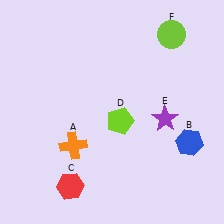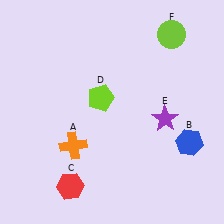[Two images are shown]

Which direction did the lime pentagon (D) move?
The lime pentagon (D) moved up.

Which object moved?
The lime pentagon (D) moved up.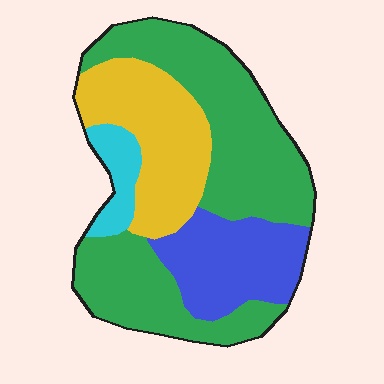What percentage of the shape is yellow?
Yellow covers roughly 25% of the shape.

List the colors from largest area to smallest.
From largest to smallest: green, yellow, blue, cyan.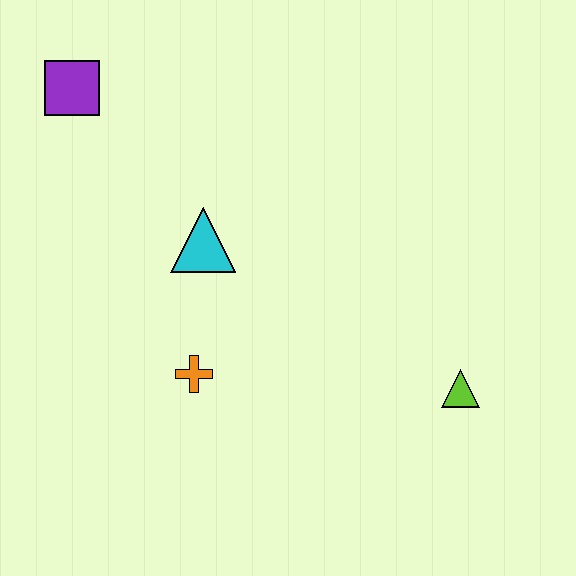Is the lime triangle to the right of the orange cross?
Yes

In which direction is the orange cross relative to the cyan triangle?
The orange cross is below the cyan triangle.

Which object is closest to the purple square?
The cyan triangle is closest to the purple square.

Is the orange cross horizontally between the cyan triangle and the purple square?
Yes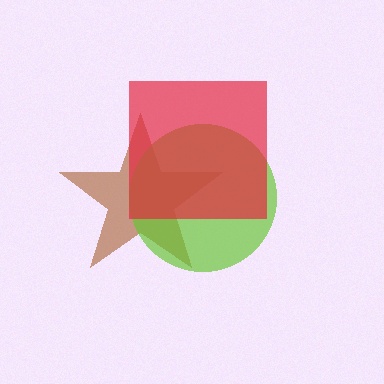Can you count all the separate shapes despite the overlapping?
Yes, there are 3 separate shapes.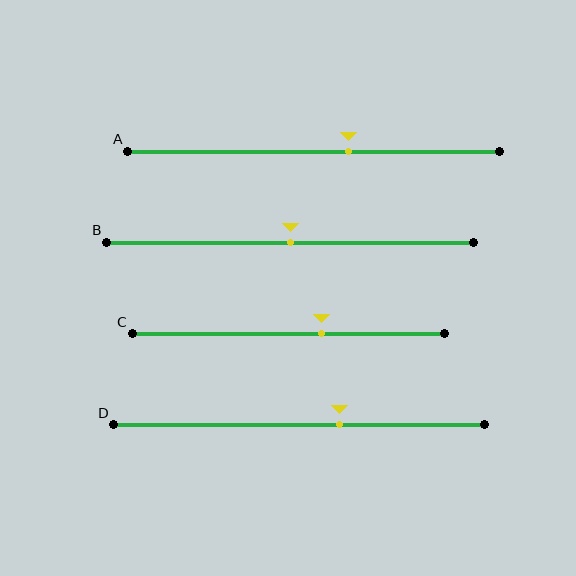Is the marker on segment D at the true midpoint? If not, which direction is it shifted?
No, the marker on segment D is shifted to the right by about 11% of the segment length.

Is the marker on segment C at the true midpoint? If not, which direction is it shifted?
No, the marker on segment C is shifted to the right by about 11% of the segment length.